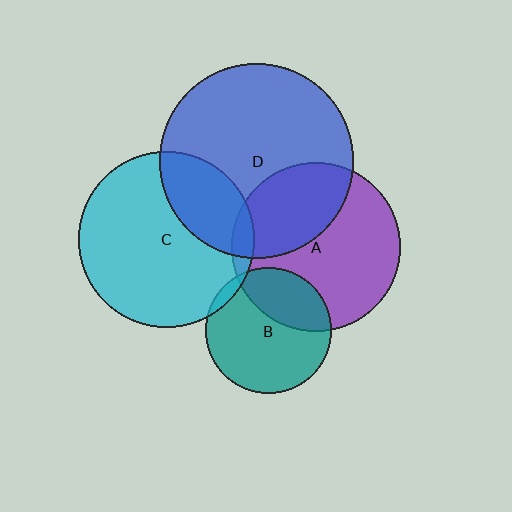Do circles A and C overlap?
Yes.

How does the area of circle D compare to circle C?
Approximately 1.2 times.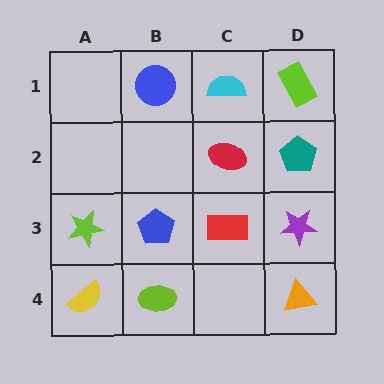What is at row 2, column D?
A teal pentagon.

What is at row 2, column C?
A red ellipse.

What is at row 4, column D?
An orange triangle.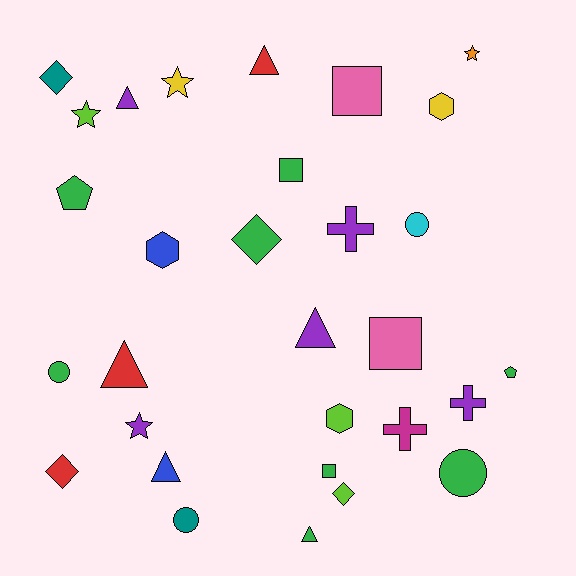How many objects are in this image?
There are 30 objects.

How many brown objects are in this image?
There are no brown objects.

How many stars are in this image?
There are 4 stars.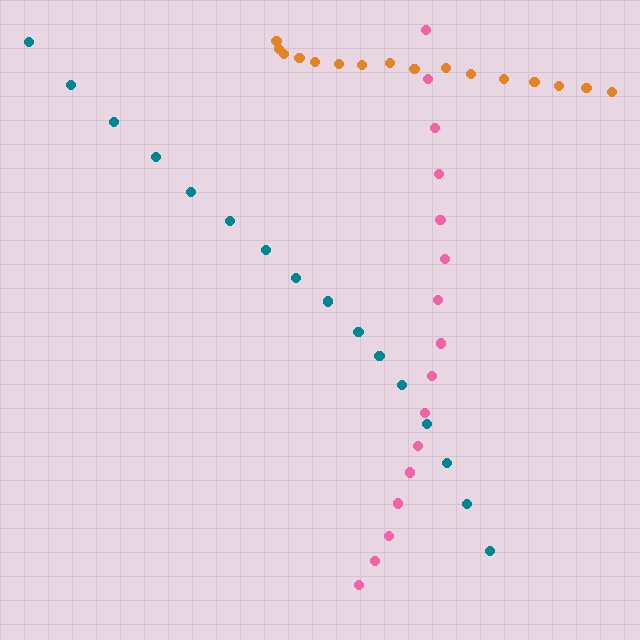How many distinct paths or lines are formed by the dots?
There are 3 distinct paths.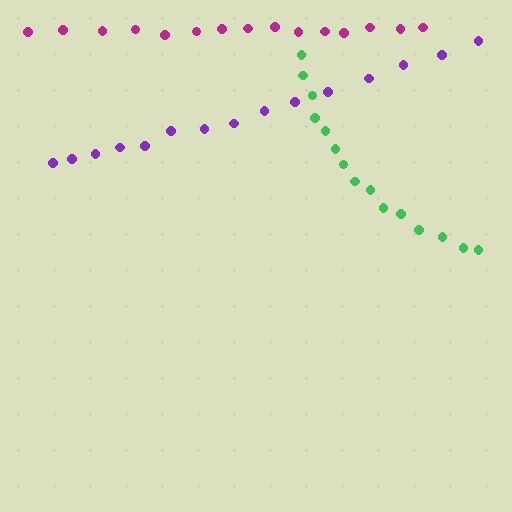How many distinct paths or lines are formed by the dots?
There are 3 distinct paths.